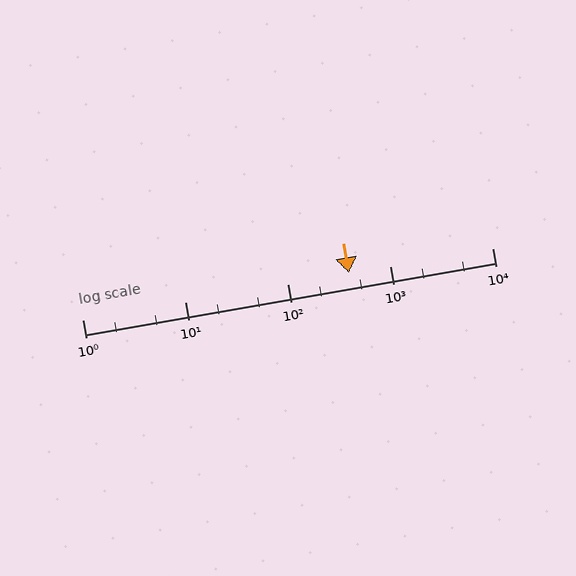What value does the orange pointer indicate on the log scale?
The pointer indicates approximately 400.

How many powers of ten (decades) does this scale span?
The scale spans 4 decades, from 1 to 10000.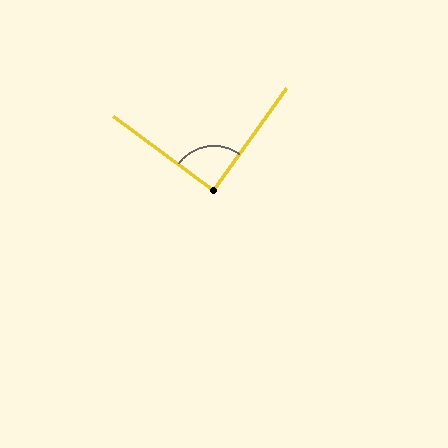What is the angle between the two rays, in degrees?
Approximately 89 degrees.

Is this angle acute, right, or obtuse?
It is approximately a right angle.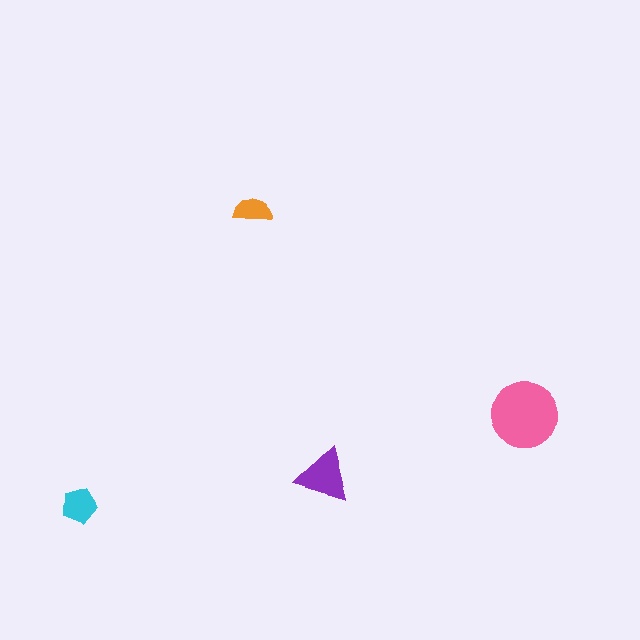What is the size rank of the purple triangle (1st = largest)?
2nd.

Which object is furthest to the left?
The cyan pentagon is leftmost.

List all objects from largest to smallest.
The pink circle, the purple triangle, the cyan pentagon, the orange semicircle.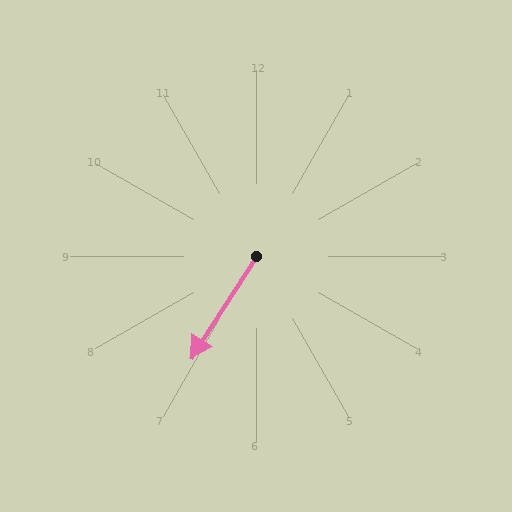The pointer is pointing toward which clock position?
Roughly 7 o'clock.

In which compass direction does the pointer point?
Southwest.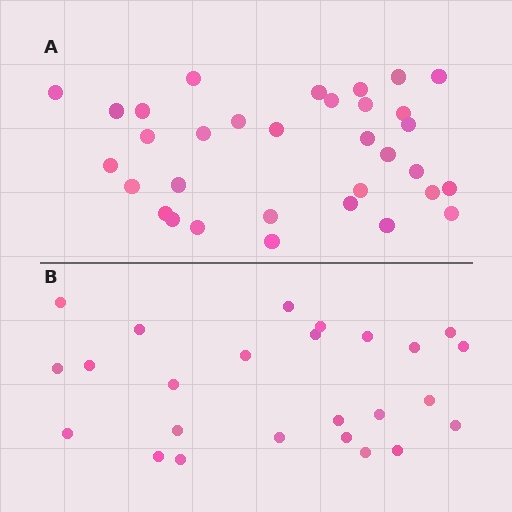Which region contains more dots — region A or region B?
Region A (the top region) has more dots.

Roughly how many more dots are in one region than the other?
Region A has roughly 8 or so more dots than region B.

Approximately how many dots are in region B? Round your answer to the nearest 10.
About 20 dots. (The exact count is 25, which rounds to 20.)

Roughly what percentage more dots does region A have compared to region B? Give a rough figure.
About 30% more.